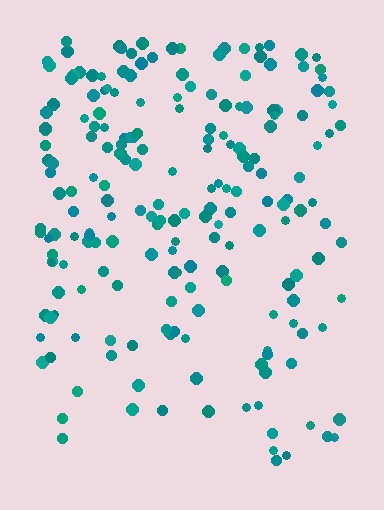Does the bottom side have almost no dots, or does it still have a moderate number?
Still a moderate number, just noticeably fewer than the top.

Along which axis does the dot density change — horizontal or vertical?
Vertical.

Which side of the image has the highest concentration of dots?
The top.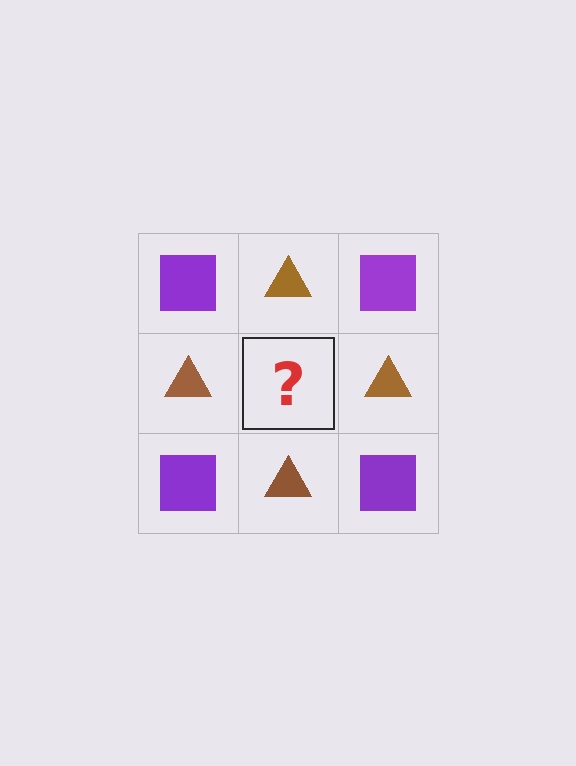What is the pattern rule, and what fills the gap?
The rule is that it alternates purple square and brown triangle in a checkerboard pattern. The gap should be filled with a purple square.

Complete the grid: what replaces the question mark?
The question mark should be replaced with a purple square.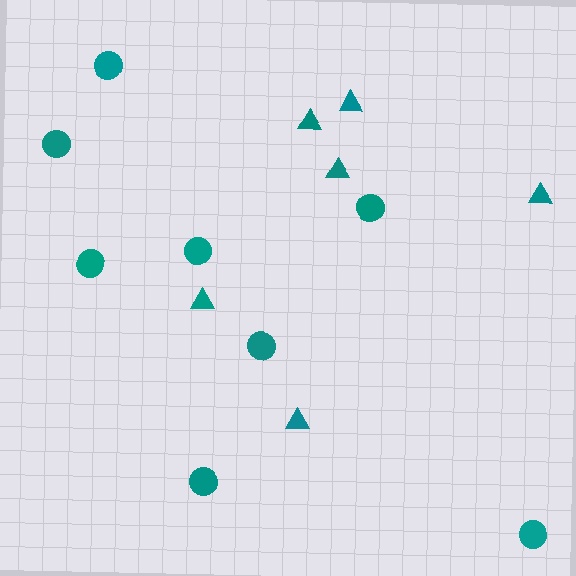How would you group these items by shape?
There are 2 groups: one group of triangles (6) and one group of circles (8).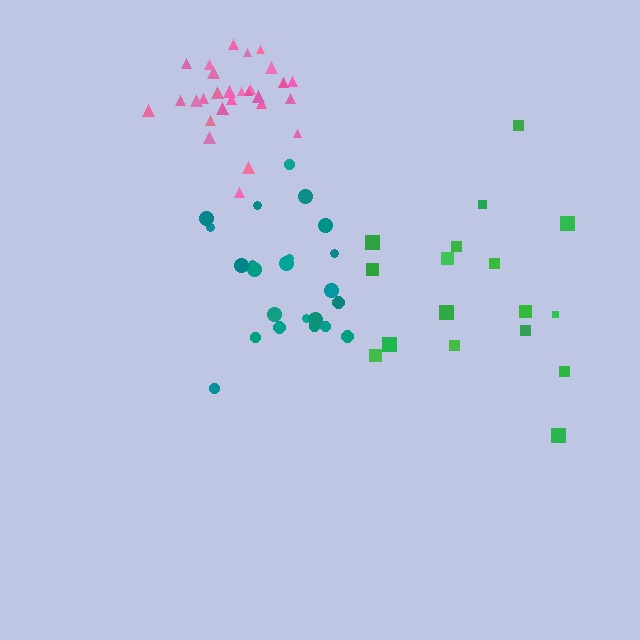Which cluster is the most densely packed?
Pink.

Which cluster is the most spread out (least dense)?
Green.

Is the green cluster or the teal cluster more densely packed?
Teal.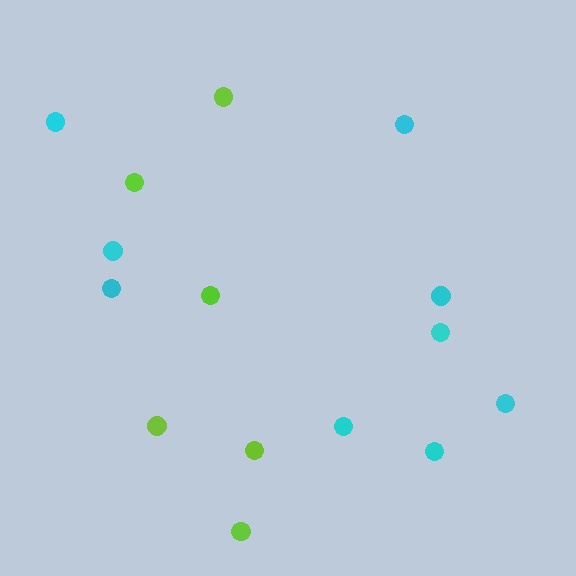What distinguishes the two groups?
There are 2 groups: one group of lime circles (6) and one group of cyan circles (9).